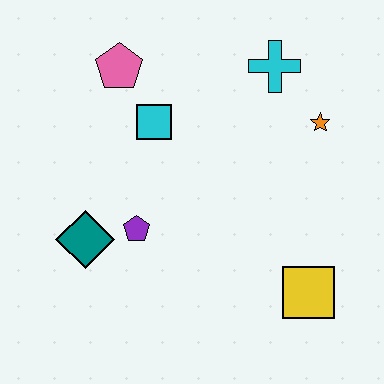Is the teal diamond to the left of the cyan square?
Yes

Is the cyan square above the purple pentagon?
Yes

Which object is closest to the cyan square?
The pink pentagon is closest to the cyan square.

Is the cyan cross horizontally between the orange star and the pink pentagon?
Yes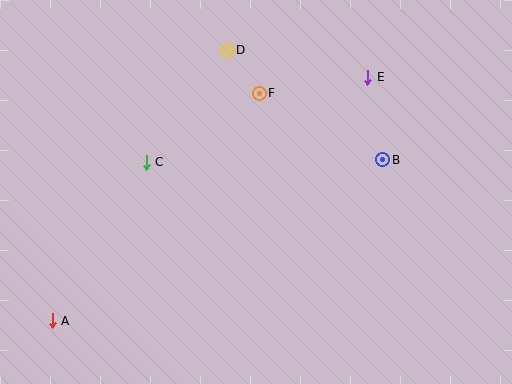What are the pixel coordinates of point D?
Point D is at (227, 50).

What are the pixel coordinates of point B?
Point B is at (383, 160).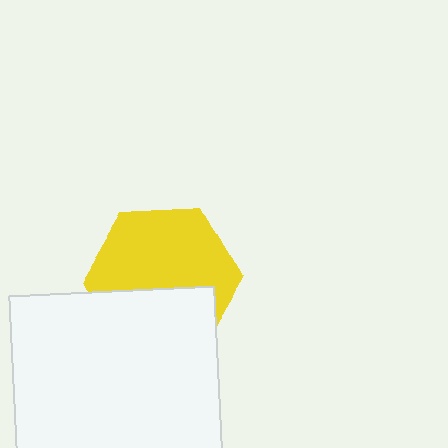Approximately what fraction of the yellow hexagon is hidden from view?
Roughly 39% of the yellow hexagon is hidden behind the white square.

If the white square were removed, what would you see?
You would see the complete yellow hexagon.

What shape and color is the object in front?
The object in front is a white square.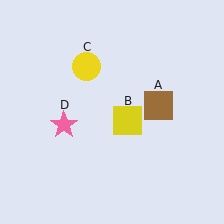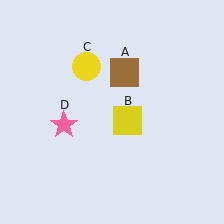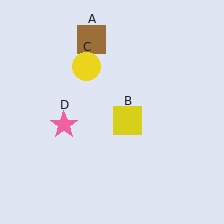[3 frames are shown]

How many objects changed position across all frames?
1 object changed position: brown square (object A).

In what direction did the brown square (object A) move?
The brown square (object A) moved up and to the left.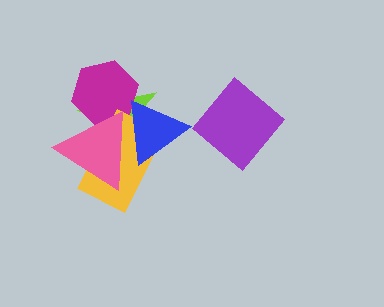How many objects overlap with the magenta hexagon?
4 objects overlap with the magenta hexagon.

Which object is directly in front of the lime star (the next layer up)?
The magenta hexagon is directly in front of the lime star.